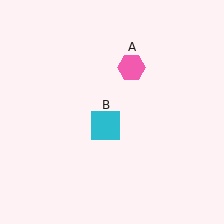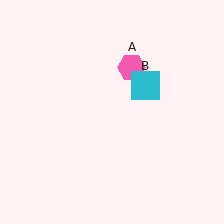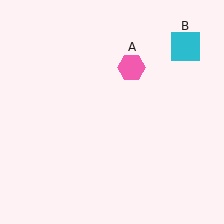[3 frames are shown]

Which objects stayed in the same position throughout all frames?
Pink hexagon (object A) remained stationary.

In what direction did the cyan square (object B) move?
The cyan square (object B) moved up and to the right.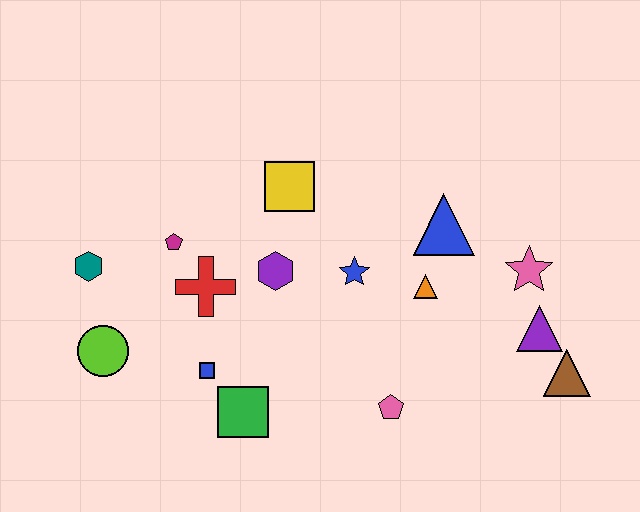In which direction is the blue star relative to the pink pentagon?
The blue star is above the pink pentagon.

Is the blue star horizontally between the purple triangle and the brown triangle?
No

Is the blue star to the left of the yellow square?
No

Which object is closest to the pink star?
The purple triangle is closest to the pink star.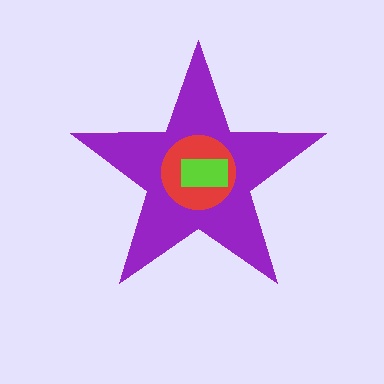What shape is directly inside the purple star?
The red circle.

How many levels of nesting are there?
3.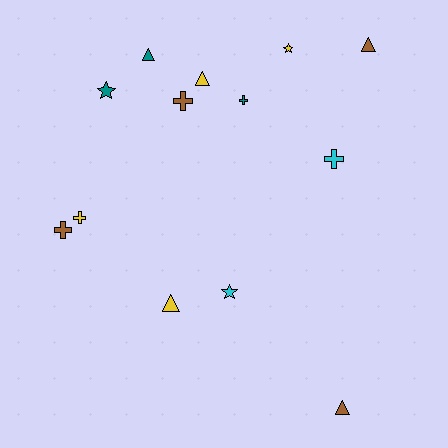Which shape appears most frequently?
Cross, with 5 objects.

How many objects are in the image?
There are 13 objects.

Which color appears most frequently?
Yellow, with 4 objects.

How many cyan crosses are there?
There is 1 cyan cross.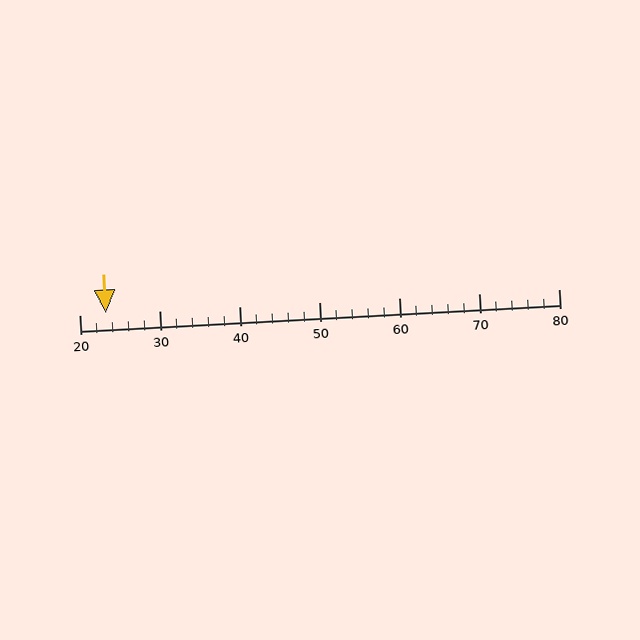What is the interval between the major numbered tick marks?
The major tick marks are spaced 10 units apart.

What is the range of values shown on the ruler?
The ruler shows values from 20 to 80.